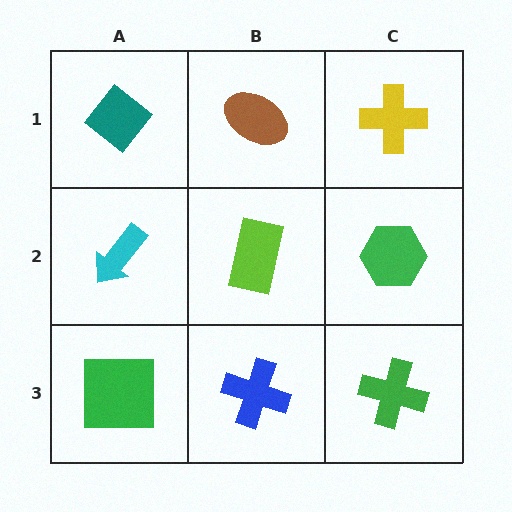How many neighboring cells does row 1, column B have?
3.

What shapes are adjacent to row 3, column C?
A green hexagon (row 2, column C), a blue cross (row 3, column B).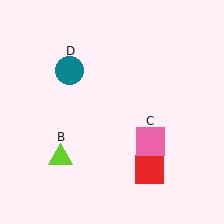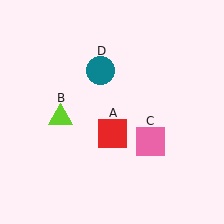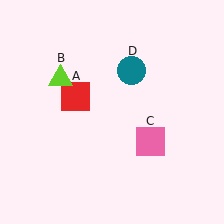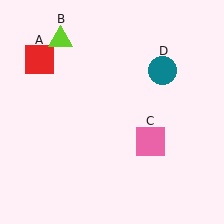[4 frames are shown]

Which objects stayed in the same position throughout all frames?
Pink square (object C) remained stationary.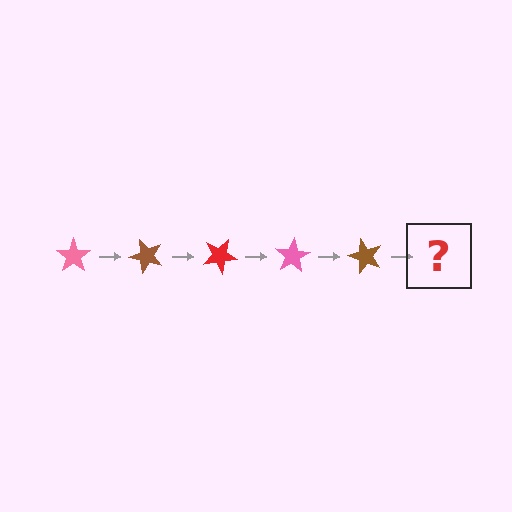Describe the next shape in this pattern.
It should be a red star, rotated 250 degrees from the start.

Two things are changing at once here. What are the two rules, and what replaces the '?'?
The two rules are that it rotates 50 degrees each step and the color cycles through pink, brown, and red. The '?' should be a red star, rotated 250 degrees from the start.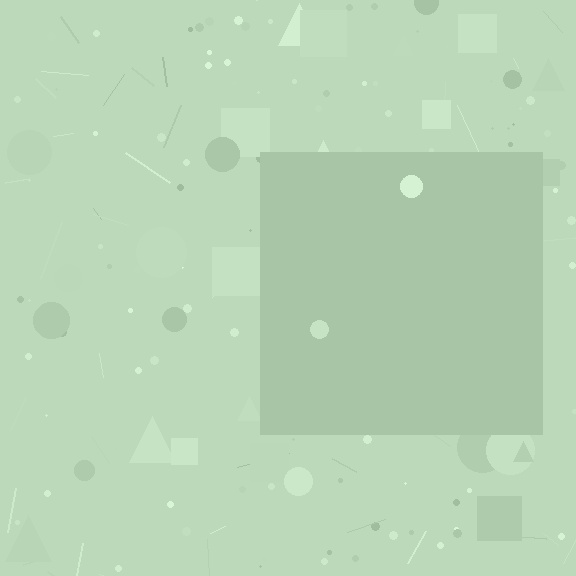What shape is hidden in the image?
A square is hidden in the image.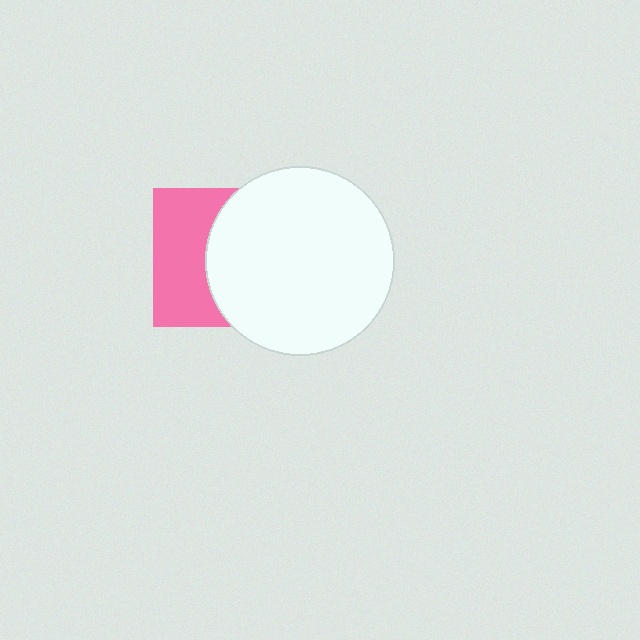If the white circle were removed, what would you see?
You would see the complete pink square.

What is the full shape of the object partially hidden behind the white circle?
The partially hidden object is a pink square.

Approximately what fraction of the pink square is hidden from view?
Roughly 56% of the pink square is hidden behind the white circle.